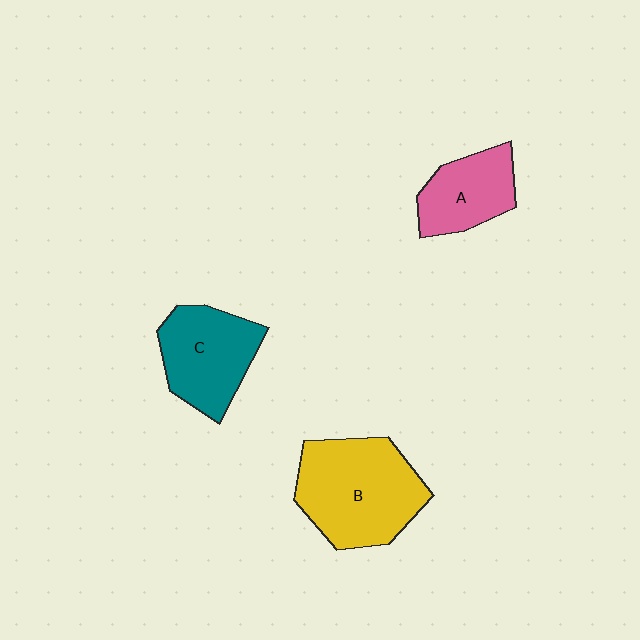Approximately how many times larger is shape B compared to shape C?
Approximately 1.4 times.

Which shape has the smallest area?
Shape A (pink).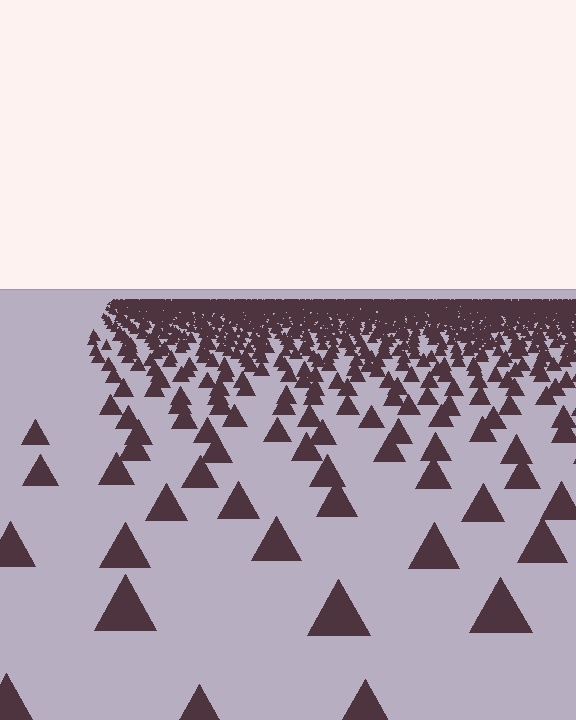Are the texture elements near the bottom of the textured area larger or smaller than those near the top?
Larger. Near the bottom, elements are closer to the viewer and appear at a bigger on-screen size.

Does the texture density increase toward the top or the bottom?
Density increases toward the top.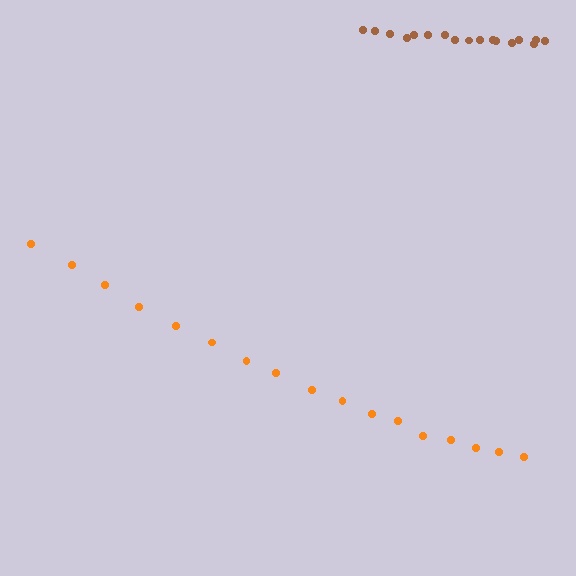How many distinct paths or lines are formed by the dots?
There are 2 distinct paths.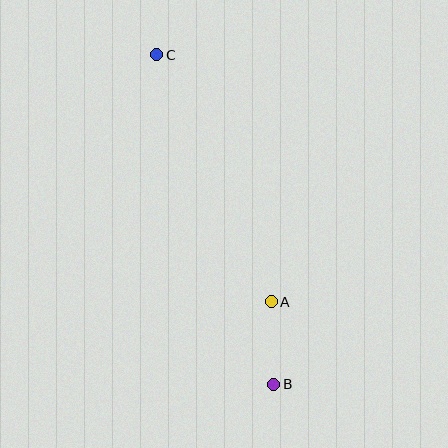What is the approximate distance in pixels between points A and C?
The distance between A and C is approximately 272 pixels.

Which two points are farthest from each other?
Points B and C are farthest from each other.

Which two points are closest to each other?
Points A and B are closest to each other.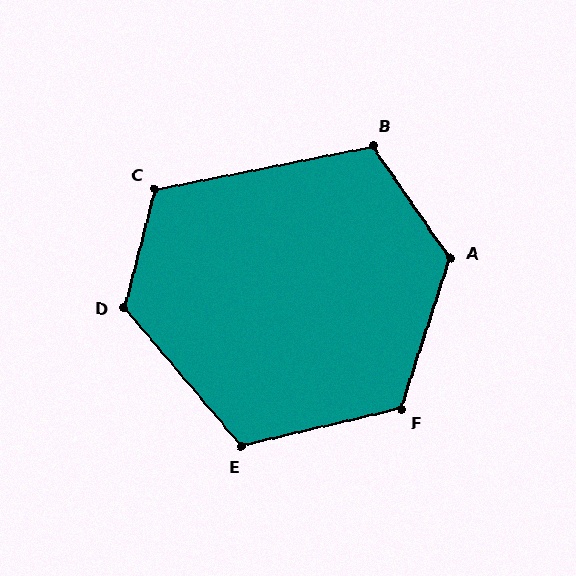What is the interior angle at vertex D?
Approximately 125 degrees (obtuse).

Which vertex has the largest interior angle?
A, at approximately 127 degrees.